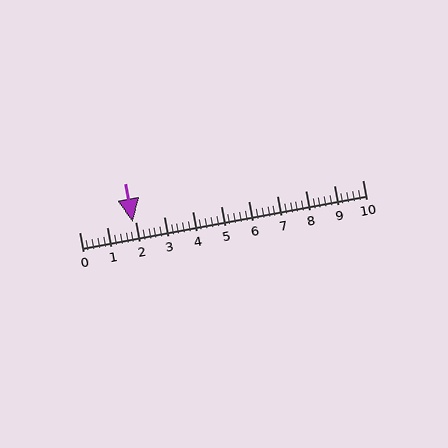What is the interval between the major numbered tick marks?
The major tick marks are spaced 1 units apart.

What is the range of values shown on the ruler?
The ruler shows values from 0 to 10.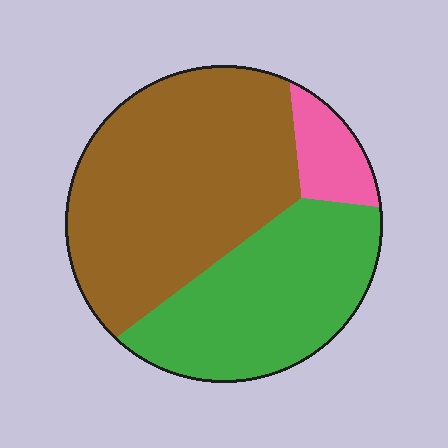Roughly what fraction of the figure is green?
Green covers around 35% of the figure.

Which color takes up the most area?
Brown, at roughly 55%.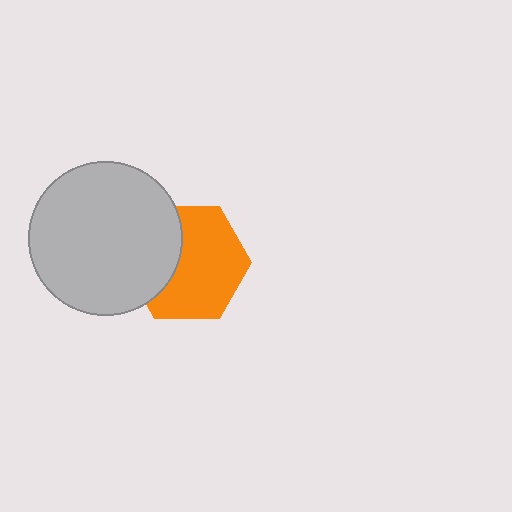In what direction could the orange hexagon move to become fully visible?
The orange hexagon could move right. That would shift it out from behind the light gray circle entirely.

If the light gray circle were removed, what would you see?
You would see the complete orange hexagon.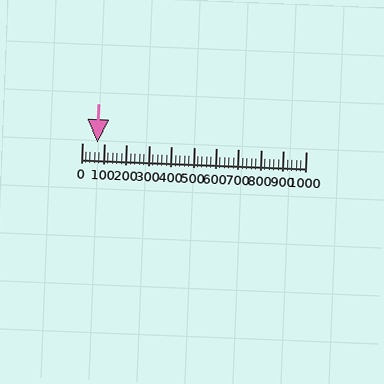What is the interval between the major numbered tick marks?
The major tick marks are spaced 100 units apart.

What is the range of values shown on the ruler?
The ruler shows values from 0 to 1000.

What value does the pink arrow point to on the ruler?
The pink arrow points to approximately 71.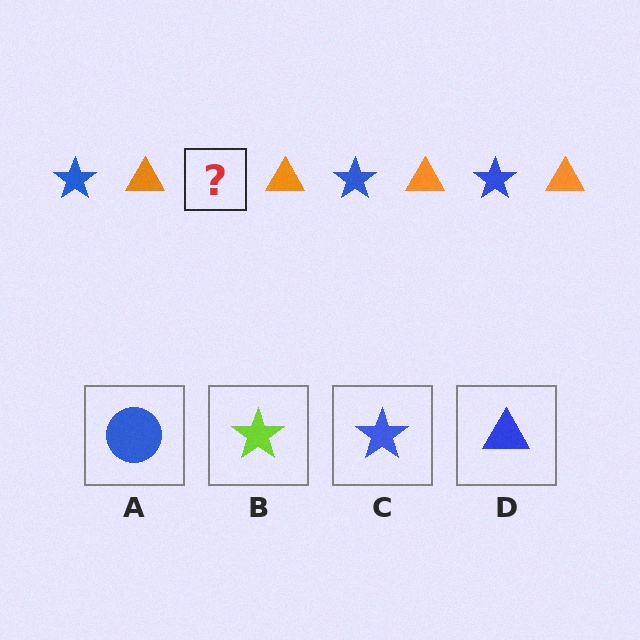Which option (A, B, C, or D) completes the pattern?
C.